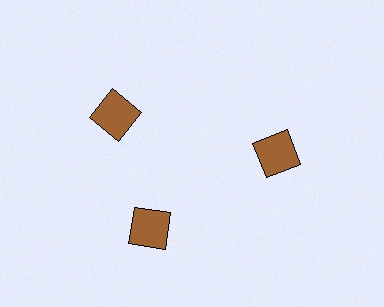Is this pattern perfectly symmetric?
No. The 3 brown squares are arranged in a ring, but one element near the 11 o'clock position is rotated out of alignment along the ring, breaking the 3-fold rotational symmetry.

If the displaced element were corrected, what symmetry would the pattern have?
It would have 3-fold rotational symmetry — the pattern would map onto itself every 120 degrees.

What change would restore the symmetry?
The symmetry would be restored by rotating it back into even spacing with its neighbors so that all 3 squares sit at equal angles and equal distance from the center.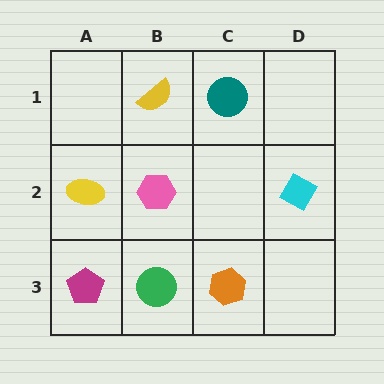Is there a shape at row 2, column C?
No, that cell is empty.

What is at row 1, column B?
A yellow semicircle.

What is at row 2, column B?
A pink hexagon.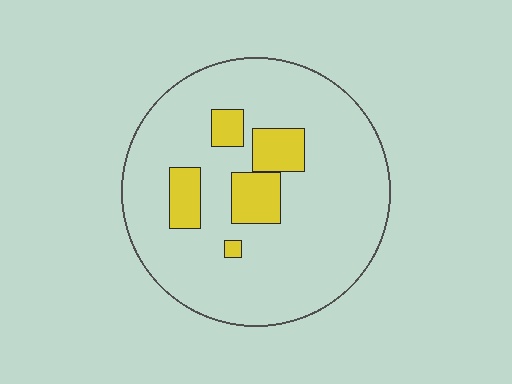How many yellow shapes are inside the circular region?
5.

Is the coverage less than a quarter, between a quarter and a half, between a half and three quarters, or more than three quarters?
Less than a quarter.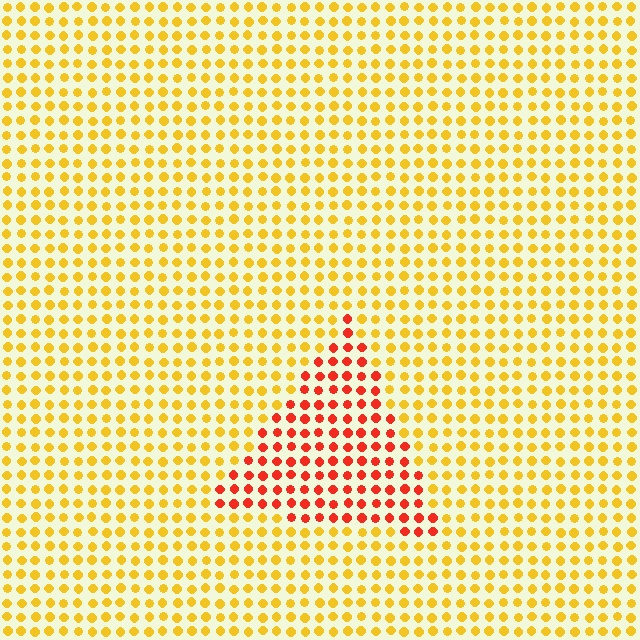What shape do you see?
I see a triangle.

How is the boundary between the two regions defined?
The boundary is defined purely by a slight shift in hue (about 44 degrees). Spacing, size, and orientation are identical on both sides.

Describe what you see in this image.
The image is filled with small yellow elements in a uniform arrangement. A triangle-shaped region is visible where the elements are tinted to a slightly different hue, forming a subtle color boundary.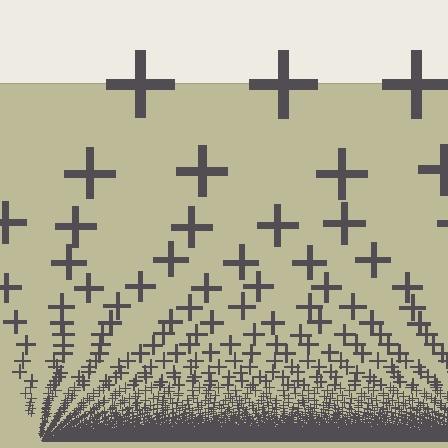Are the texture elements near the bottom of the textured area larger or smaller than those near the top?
Smaller. The gradient is inverted — elements near the bottom are smaller and denser.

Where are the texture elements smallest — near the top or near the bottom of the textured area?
Near the bottom.